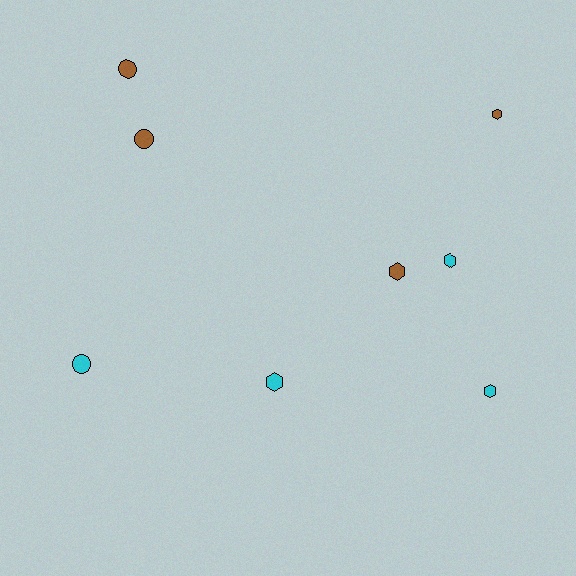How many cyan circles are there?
There is 1 cyan circle.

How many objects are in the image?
There are 8 objects.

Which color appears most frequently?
Brown, with 4 objects.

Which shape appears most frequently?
Hexagon, with 5 objects.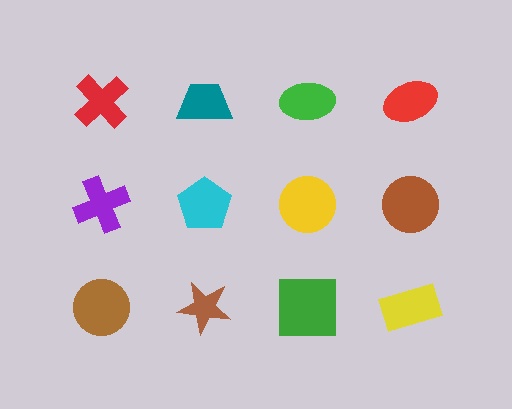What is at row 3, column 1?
A brown circle.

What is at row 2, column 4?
A brown circle.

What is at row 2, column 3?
A yellow circle.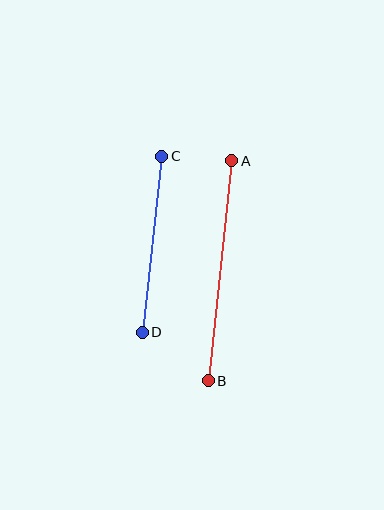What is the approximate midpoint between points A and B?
The midpoint is at approximately (220, 271) pixels.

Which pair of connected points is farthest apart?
Points A and B are farthest apart.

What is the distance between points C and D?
The distance is approximately 177 pixels.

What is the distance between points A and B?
The distance is approximately 221 pixels.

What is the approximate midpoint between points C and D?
The midpoint is at approximately (152, 244) pixels.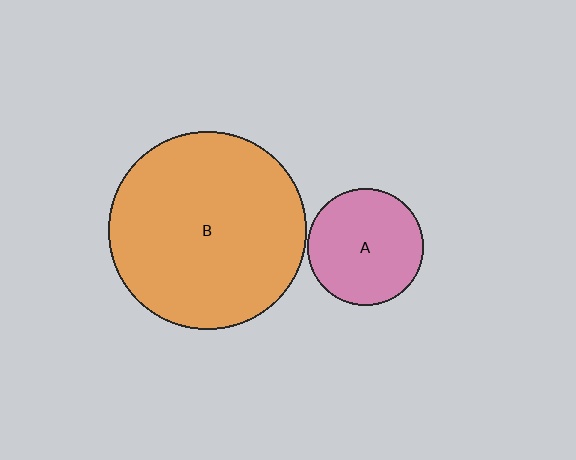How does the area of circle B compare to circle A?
Approximately 2.9 times.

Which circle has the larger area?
Circle B (orange).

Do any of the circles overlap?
No, none of the circles overlap.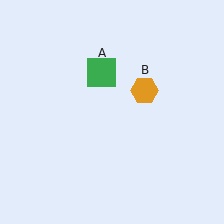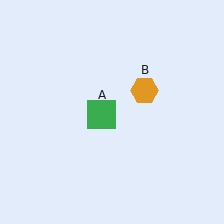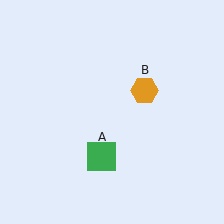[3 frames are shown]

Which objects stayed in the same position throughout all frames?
Orange hexagon (object B) remained stationary.